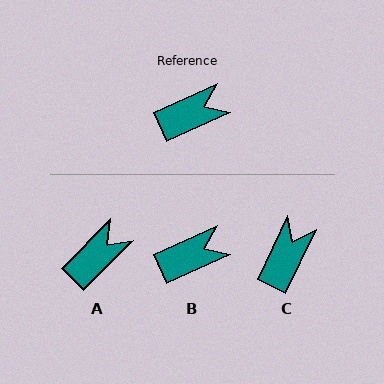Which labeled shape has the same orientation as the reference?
B.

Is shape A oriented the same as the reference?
No, it is off by about 21 degrees.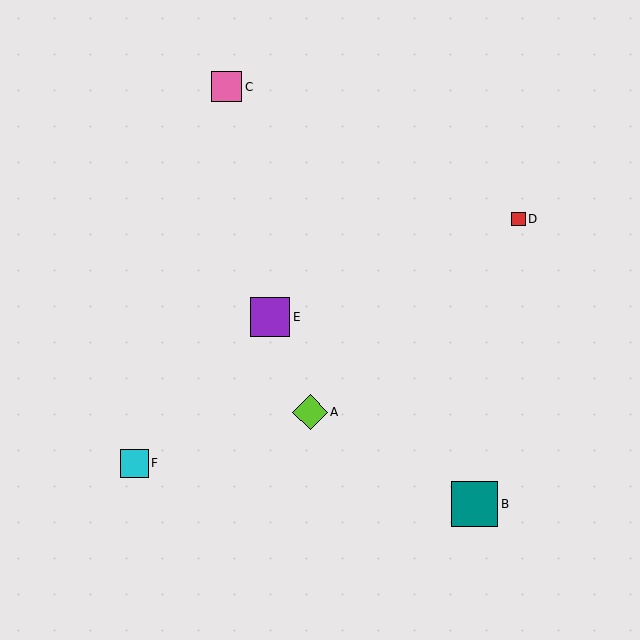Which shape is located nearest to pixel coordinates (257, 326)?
The purple square (labeled E) at (270, 317) is nearest to that location.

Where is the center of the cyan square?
The center of the cyan square is at (134, 463).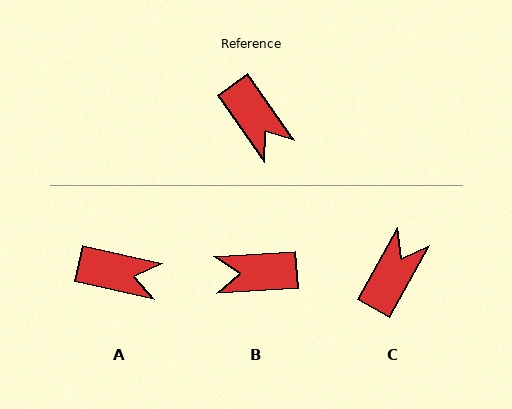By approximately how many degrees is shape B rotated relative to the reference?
Approximately 122 degrees clockwise.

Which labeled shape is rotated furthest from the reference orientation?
B, about 122 degrees away.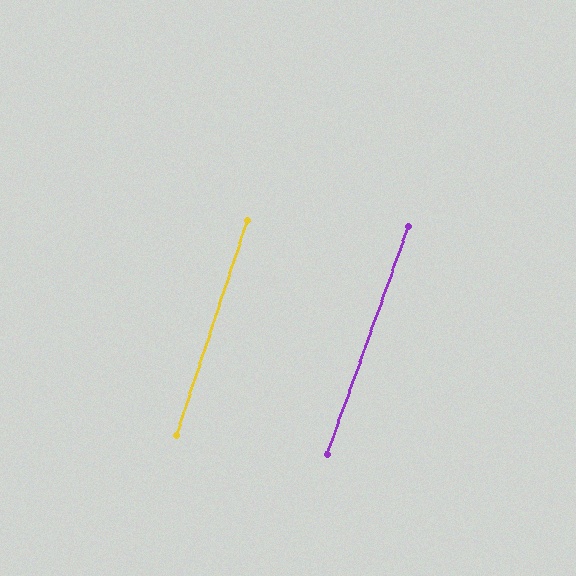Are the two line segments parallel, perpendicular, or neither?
Parallel — their directions differ by only 1.4°.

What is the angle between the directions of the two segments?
Approximately 1 degree.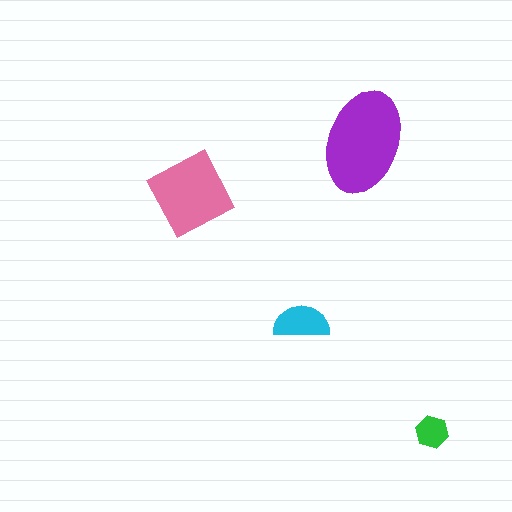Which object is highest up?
The purple ellipse is topmost.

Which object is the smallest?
The green hexagon.